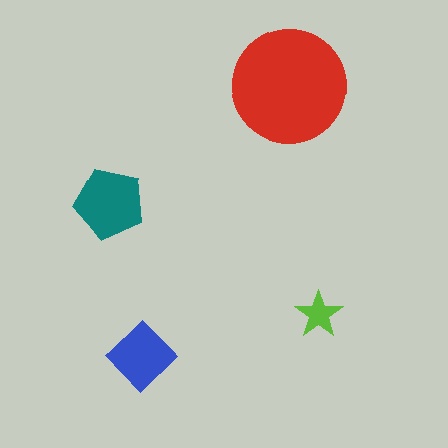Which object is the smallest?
The lime star.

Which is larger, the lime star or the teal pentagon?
The teal pentagon.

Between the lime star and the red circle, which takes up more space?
The red circle.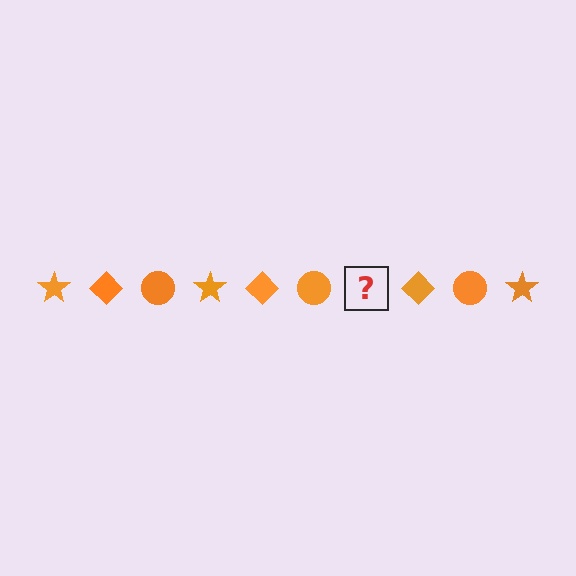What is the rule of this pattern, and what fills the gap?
The rule is that the pattern cycles through star, diamond, circle shapes in orange. The gap should be filled with an orange star.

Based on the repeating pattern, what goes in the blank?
The blank should be an orange star.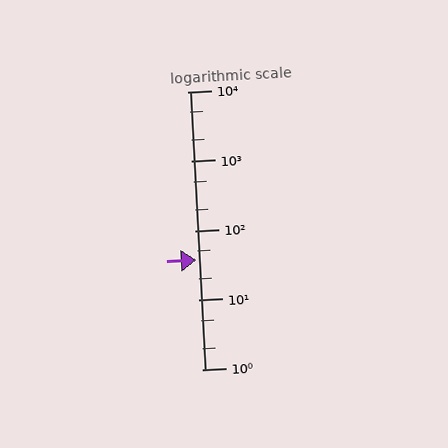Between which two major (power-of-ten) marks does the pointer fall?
The pointer is between 10 and 100.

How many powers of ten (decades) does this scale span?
The scale spans 4 decades, from 1 to 10000.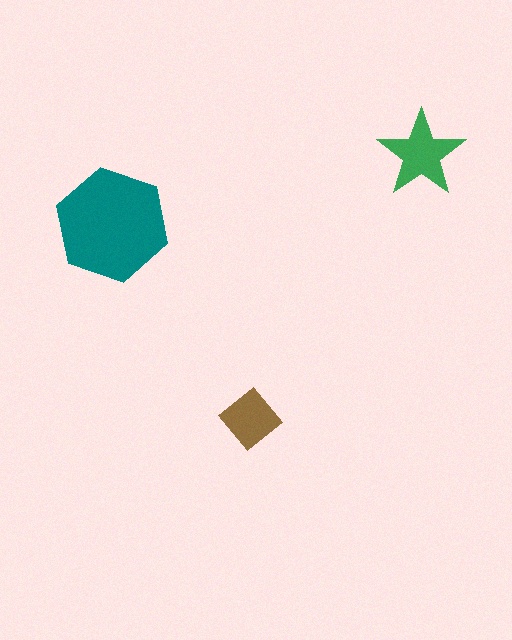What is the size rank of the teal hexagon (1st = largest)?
1st.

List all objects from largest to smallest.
The teal hexagon, the green star, the brown diamond.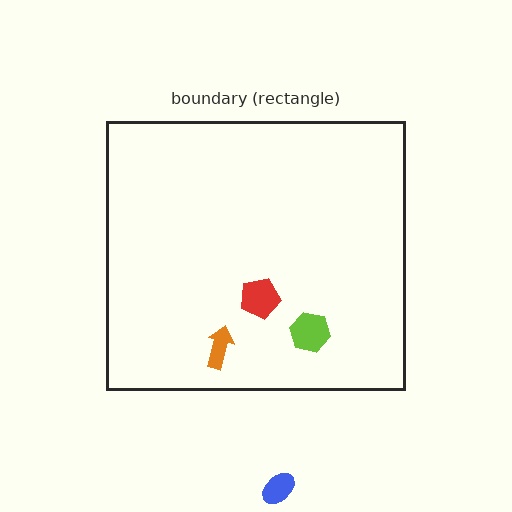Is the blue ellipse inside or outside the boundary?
Outside.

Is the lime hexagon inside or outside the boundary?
Inside.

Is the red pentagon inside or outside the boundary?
Inside.